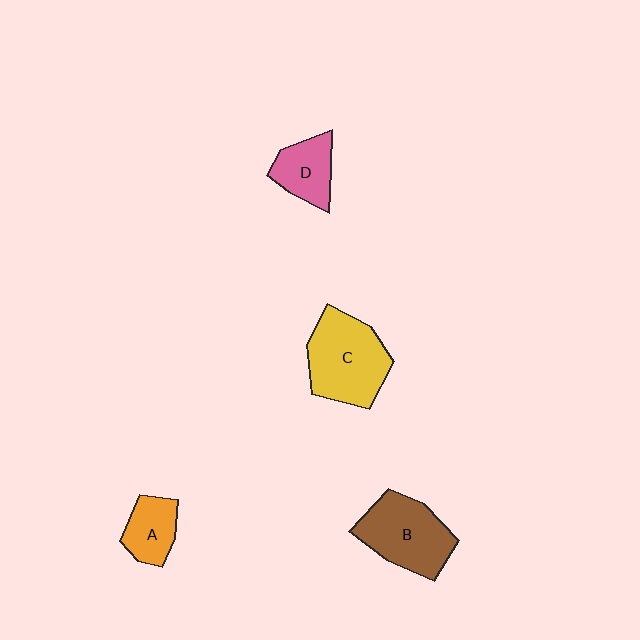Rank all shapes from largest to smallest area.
From largest to smallest: C (yellow), B (brown), D (pink), A (orange).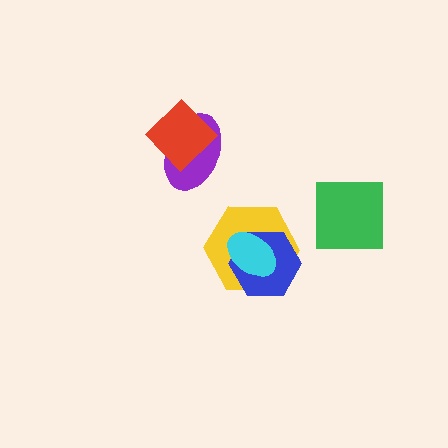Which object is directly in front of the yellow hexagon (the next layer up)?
The blue hexagon is directly in front of the yellow hexagon.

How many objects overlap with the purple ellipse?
1 object overlaps with the purple ellipse.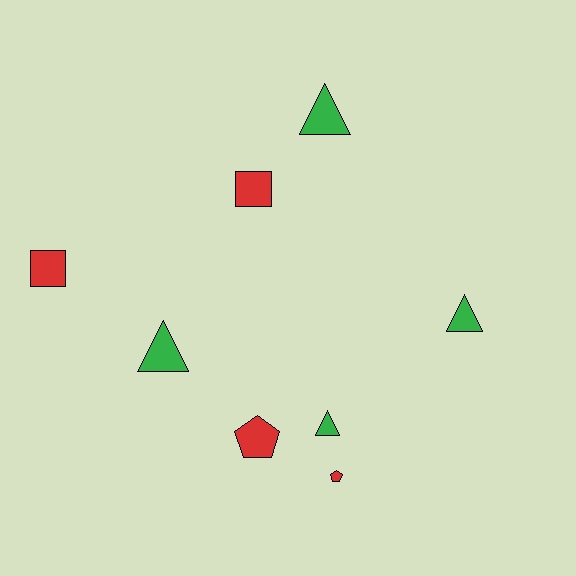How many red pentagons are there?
There are 2 red pentagons.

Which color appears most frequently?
Red, with 4 objects.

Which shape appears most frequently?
Triangle, with 4 objects.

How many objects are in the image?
There are 8 objects.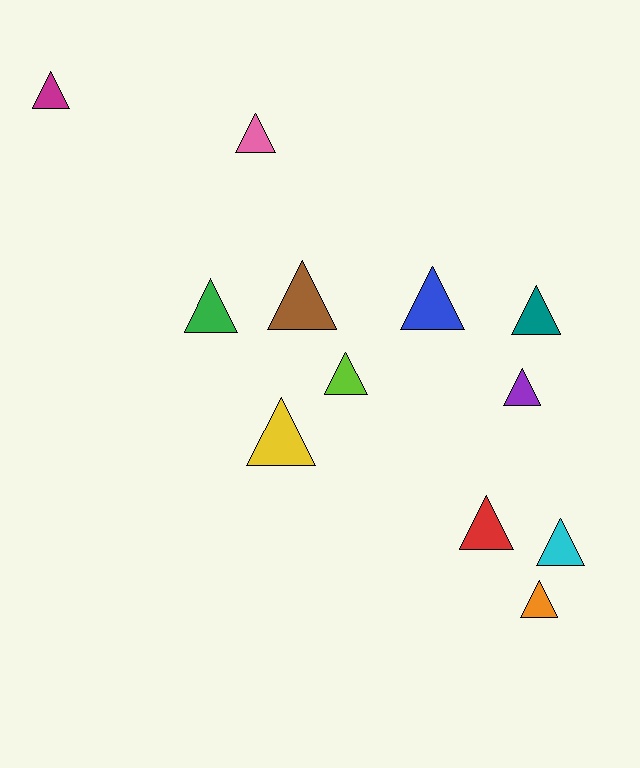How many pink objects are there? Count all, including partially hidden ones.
There is 1 pink object.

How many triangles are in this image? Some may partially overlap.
There are 12 triangles.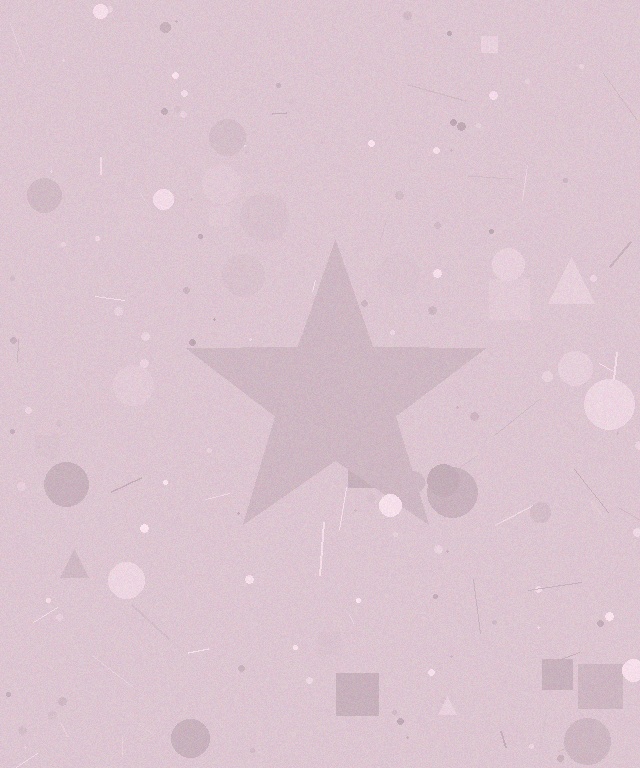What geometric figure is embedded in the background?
A star is embedded in the background.